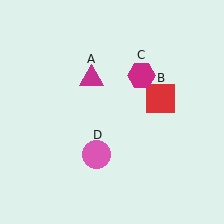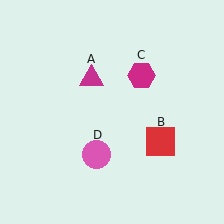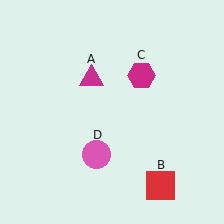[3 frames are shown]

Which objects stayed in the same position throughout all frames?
Magenta triangle (object A) and magenta hexagon (object C) and pink circle (object D) remained stationary.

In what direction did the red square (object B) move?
The red square (object B) moved down.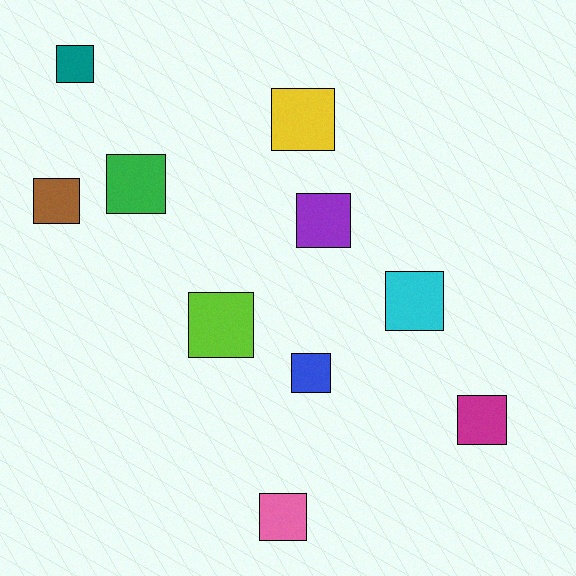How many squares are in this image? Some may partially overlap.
There are 10 squares.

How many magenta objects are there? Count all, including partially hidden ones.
There is 1 magenta object.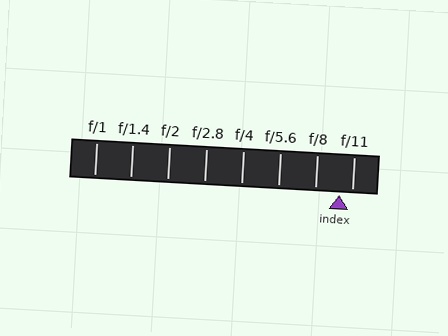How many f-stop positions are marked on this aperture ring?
There are 8 f-stop positions marked.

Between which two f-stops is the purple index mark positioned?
The index mark is between f/8 and f/11.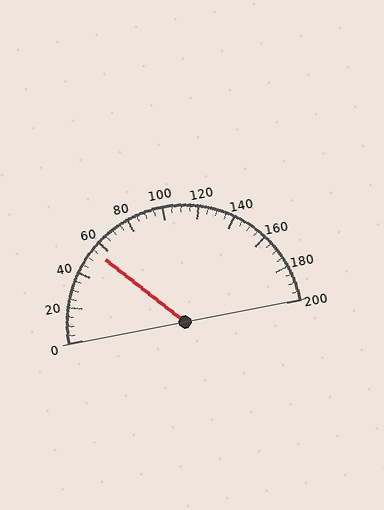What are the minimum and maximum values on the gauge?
The gauge ranges from 0 to 200.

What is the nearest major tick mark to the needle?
The nearest major tick mark is 60.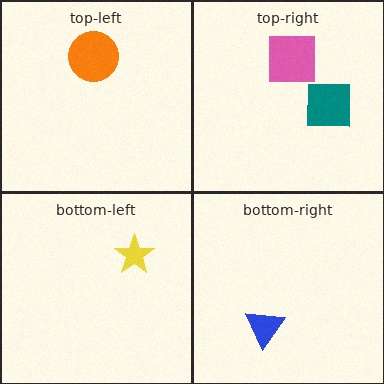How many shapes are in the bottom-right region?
1.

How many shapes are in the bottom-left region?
1.